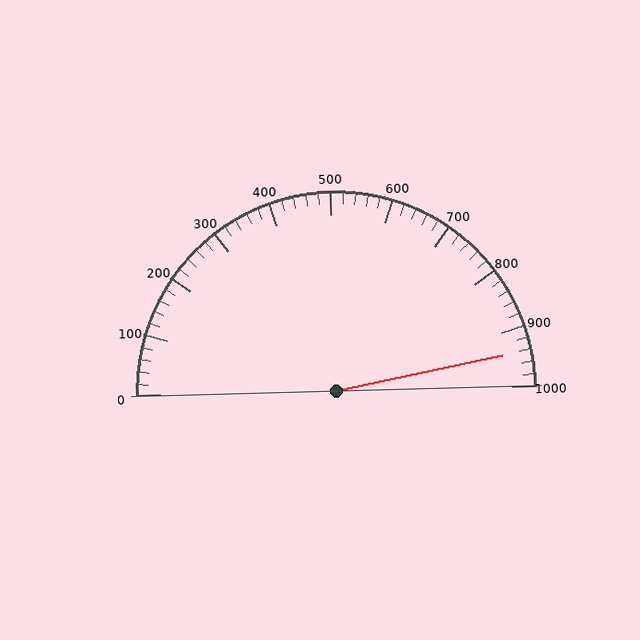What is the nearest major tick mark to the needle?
The nearest major tick mark is 900.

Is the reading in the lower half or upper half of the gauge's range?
The reading is in the upper half of the range (0 to 1000).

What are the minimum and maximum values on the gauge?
The gauge ranges from 0 to 1000.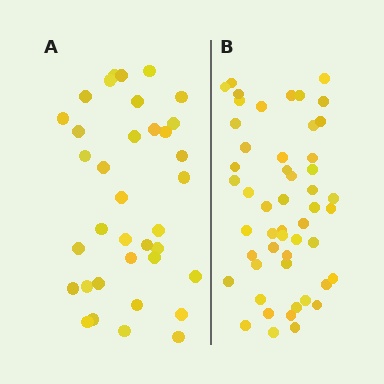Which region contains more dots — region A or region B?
Region B (the right region) has more dots.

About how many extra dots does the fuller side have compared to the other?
Region B has approximately 15 more dots than region A.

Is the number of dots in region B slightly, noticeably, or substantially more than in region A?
Region B has noticeably more, but not dramatically so. The ratio is roughly 1.4 to 1.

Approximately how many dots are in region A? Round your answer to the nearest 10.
About 40 dots. (The exact count is 36, which rounds to 40.)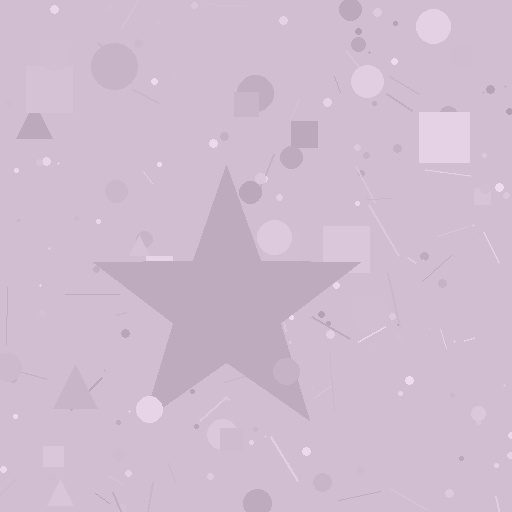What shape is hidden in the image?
A star is hidden in the image.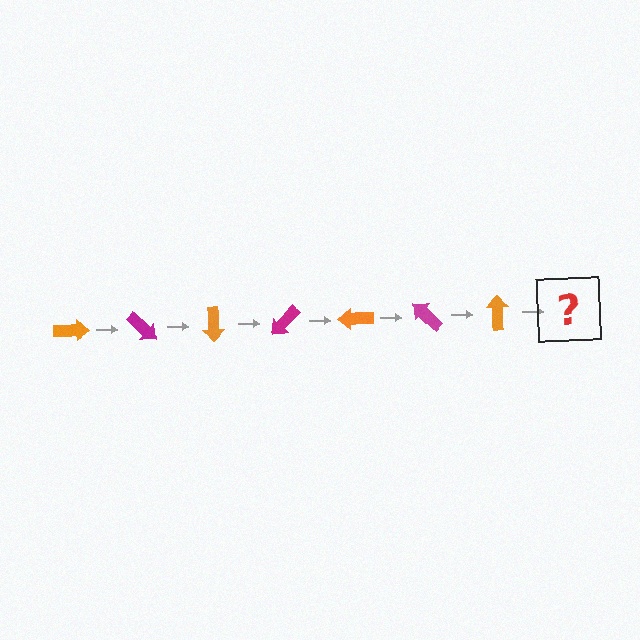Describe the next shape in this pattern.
It should be a magenta arrow, rotated 315 degrees from the start.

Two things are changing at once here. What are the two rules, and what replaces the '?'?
The two rules are that it rotates 45 degrees each step and the color cycles through orange and magenta. The '?' should be a magenta arrow, rotated 315 degrees from the start.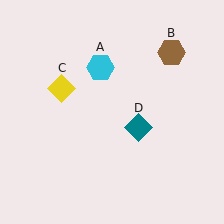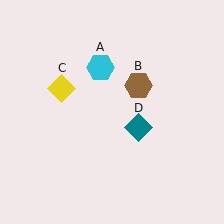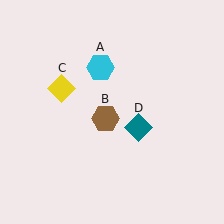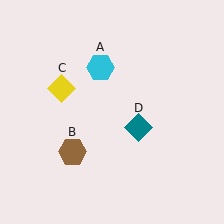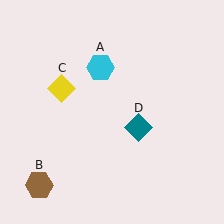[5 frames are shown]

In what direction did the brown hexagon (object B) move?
The brown hexagon (object B) moved down and to the left.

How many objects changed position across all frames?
1 object changed position: brown hexagon (object B).